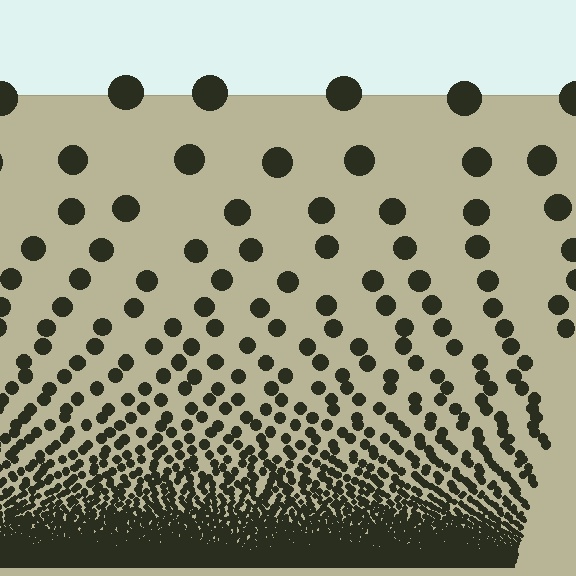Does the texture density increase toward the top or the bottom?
Density increases toward the bottom.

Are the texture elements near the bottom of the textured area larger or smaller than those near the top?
Smaller. The gradient is inverted — elements near the bottom are smaller and denser.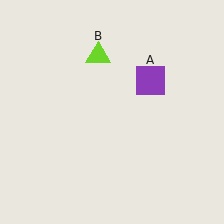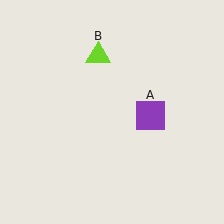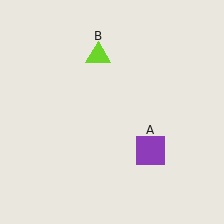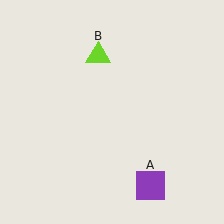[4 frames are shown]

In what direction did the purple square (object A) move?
The purple square (object A) moved down.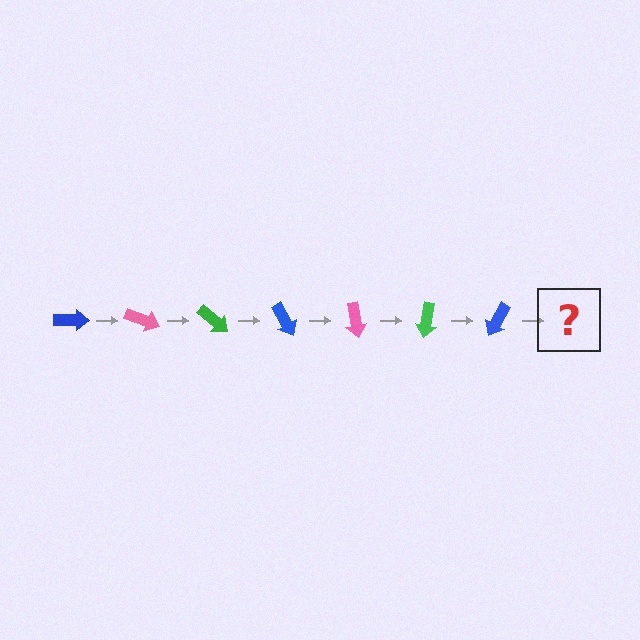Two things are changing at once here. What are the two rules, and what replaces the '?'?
The two rules are that it rotates 20 degrees each step and the color cycles through blue, pink, and green. The '?' should be a pink arrow, rotated 140 degrees from the start.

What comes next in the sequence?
The next element should be a pink arrow, rotated 140 degrees from the start.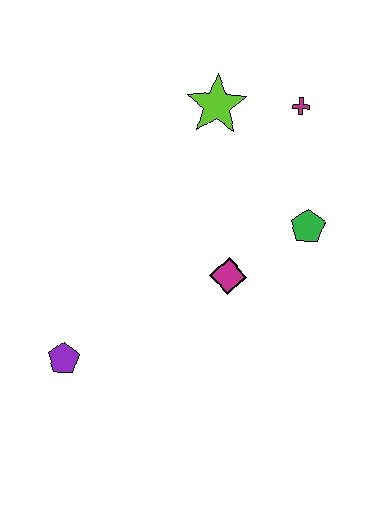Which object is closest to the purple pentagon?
The magenta diamond is closest to the purple pentagon.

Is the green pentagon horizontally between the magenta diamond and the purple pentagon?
No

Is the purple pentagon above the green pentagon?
No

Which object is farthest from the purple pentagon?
The magenta cross is farthest from the purple pentagon.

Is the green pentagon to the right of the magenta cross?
Yes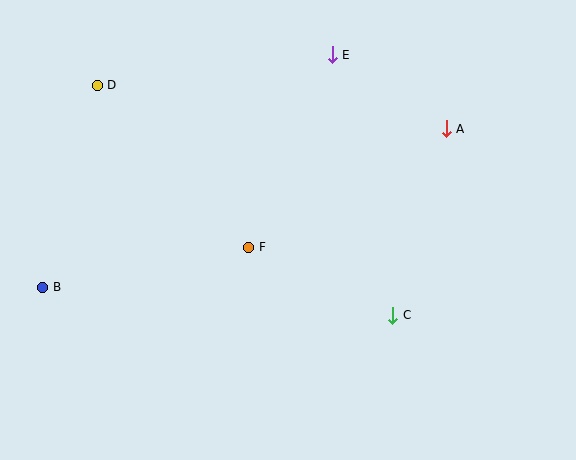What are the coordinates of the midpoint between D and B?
The midpoint between D and B is at (70, 186).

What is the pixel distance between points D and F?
The distance between D and F is 222 pixels.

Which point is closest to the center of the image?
Point F at (249, 247) is closest to the center.